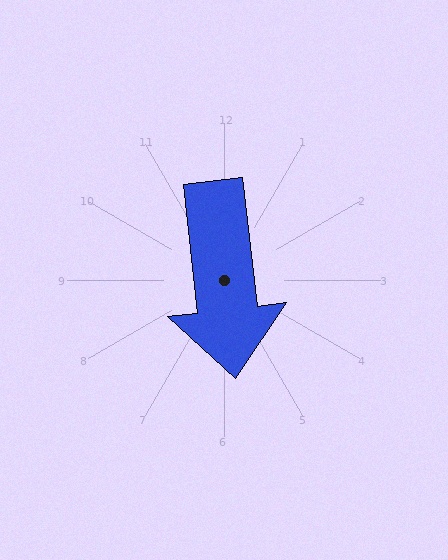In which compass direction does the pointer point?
South.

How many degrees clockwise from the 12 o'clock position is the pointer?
Approximately 174 degrees.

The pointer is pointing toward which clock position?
Roughly 6 o'clock.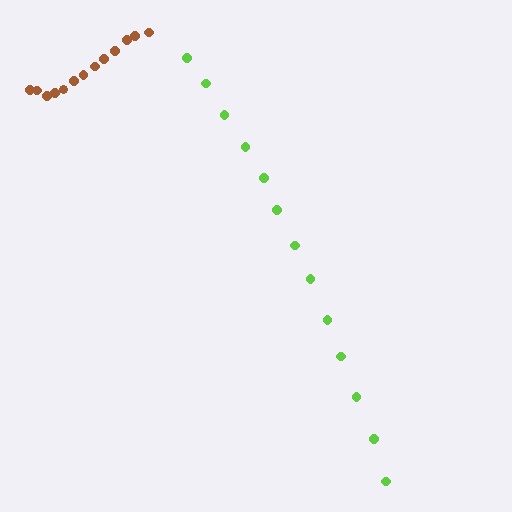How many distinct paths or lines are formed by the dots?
There are 2 distinct paths.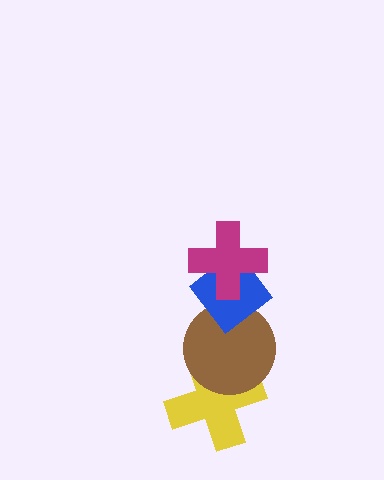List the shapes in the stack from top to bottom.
From top to bottom: the magenta cross, the blue diamond, the brown circle, the yellow cross.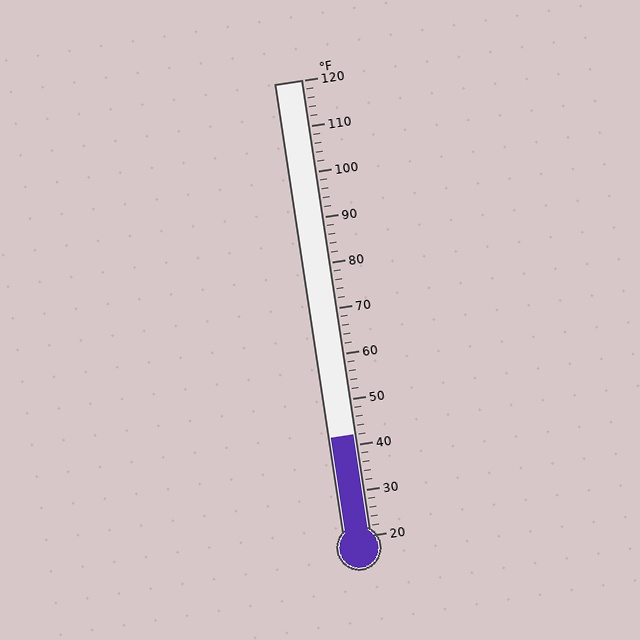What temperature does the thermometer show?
The thermometer shows approximately 42°F.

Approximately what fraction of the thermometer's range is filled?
The thermometer is filled to approximately 20% of its range.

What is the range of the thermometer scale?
The thermometer scale ranges from 20°F to 120°F.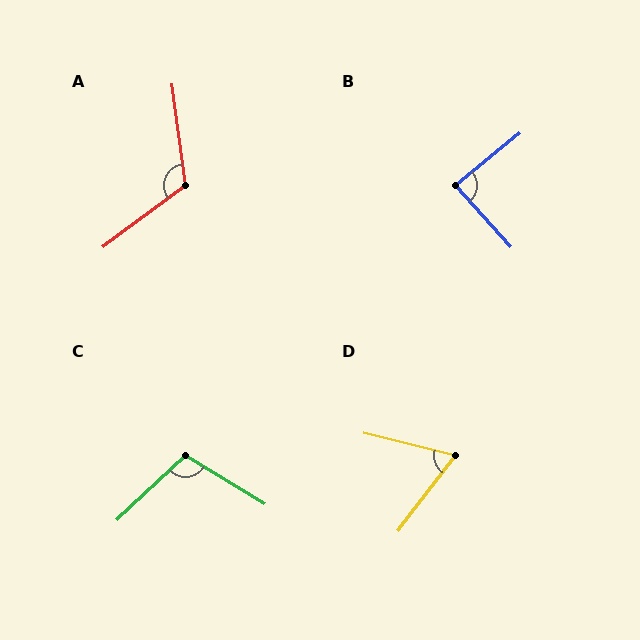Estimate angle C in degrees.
Approximately 105 degrees.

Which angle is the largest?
A, at approximately 119 degrees.